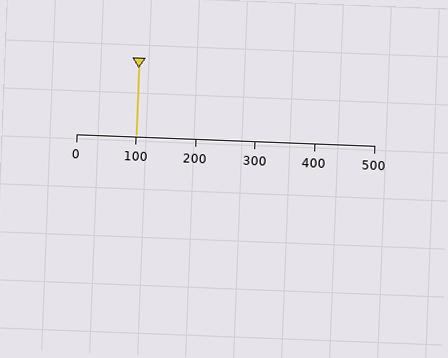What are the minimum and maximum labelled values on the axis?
The axis runs from 0 to 500.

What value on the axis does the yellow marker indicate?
The marker indicates approximately 100.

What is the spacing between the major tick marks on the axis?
The major ticks are spaced 100 apart.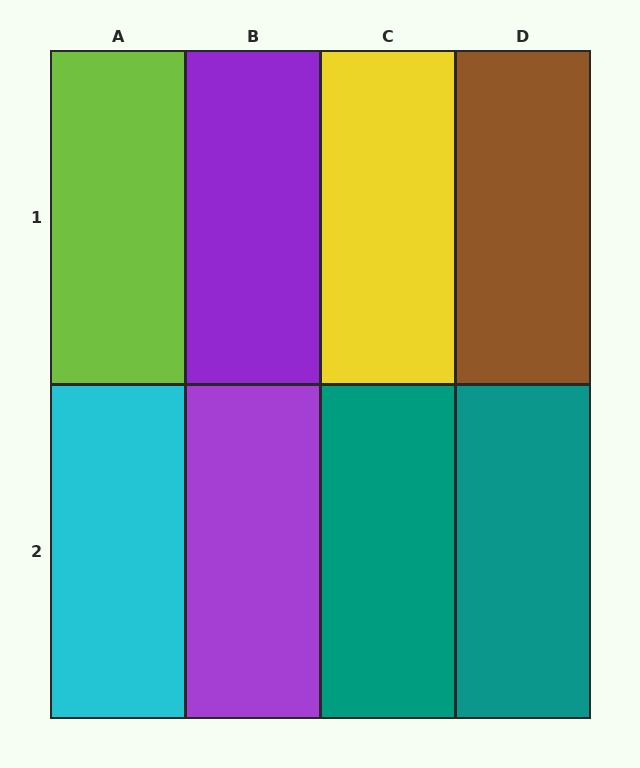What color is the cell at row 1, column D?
Brown.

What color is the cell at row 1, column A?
Lime.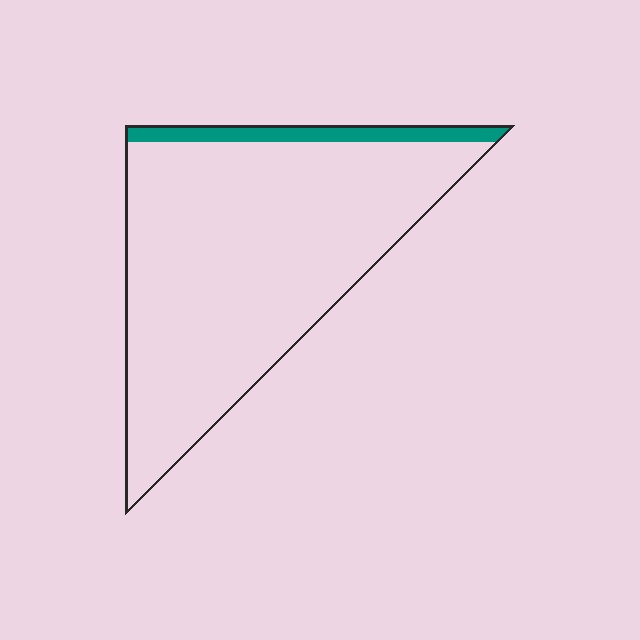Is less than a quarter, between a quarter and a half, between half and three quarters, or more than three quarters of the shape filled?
Less than a quarter.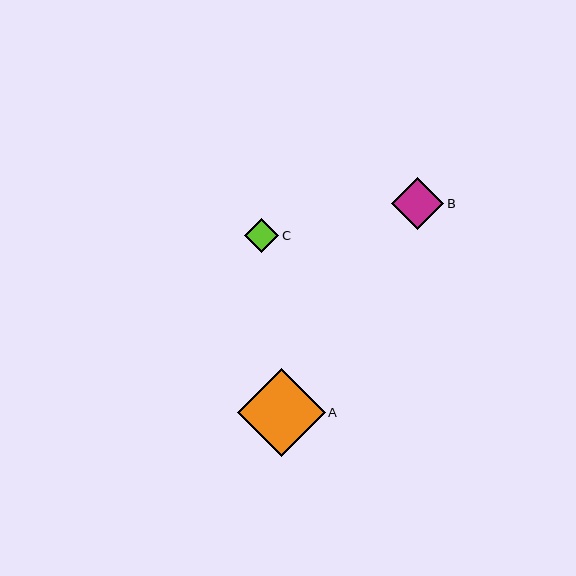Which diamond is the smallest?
Diamond C is the smallest with a size of approximately 34 pixels.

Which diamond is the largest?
Diamond A is the largest with a size of approximately 87 pixels.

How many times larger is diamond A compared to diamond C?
Diamond A is approximately 2.6 times the size of diamond C.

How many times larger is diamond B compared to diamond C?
Diamond B is approximately 1.5 times the size of diamond C.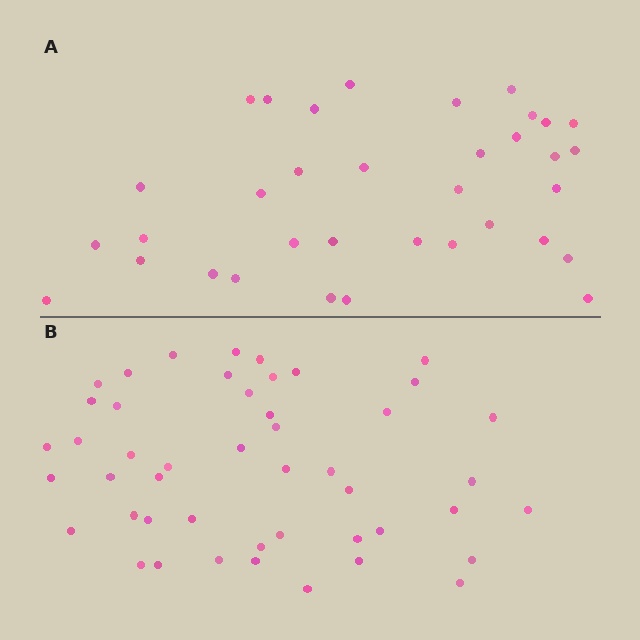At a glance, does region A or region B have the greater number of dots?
Region B (the bottom region) has more dots.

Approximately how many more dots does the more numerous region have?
Region B has roughly 12 or so more dots than region A.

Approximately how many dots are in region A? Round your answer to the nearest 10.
About 40 dots. (The exact count is 35, which rounds to 40.)